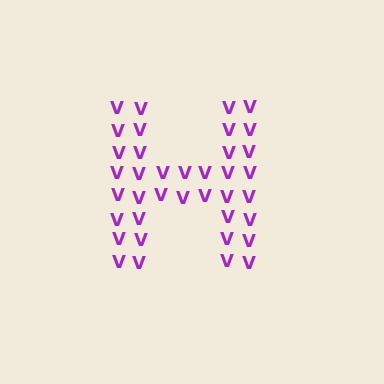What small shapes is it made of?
It is made of small letter V's.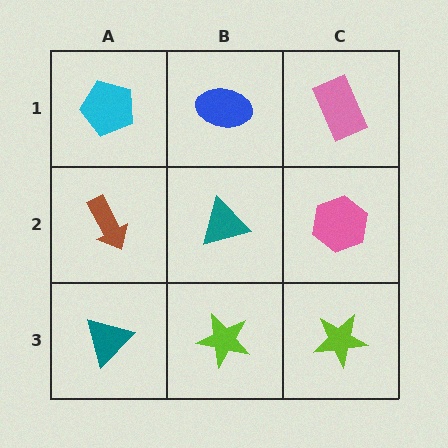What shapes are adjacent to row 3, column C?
A pink hexagon (row 2, column C), a lime star (row 3, column B).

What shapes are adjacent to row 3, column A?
A brown arrow (row 2, column A), a lime star (row 3, column B).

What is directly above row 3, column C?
A pink hexagon.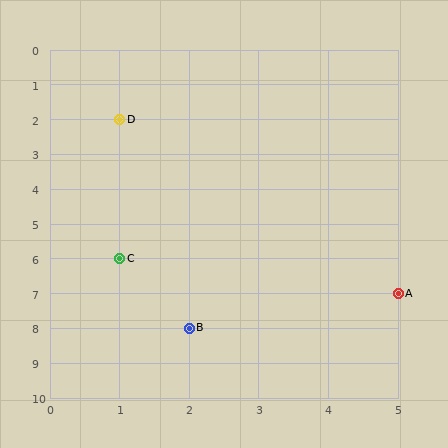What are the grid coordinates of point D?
Point D is at grid coordinates (1, 2).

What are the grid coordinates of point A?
Point A is at grid coordinates (5, 7).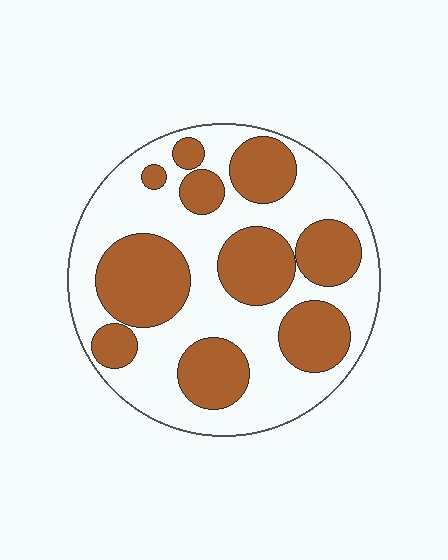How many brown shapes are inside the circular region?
10.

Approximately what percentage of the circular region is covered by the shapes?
Approximately 40%.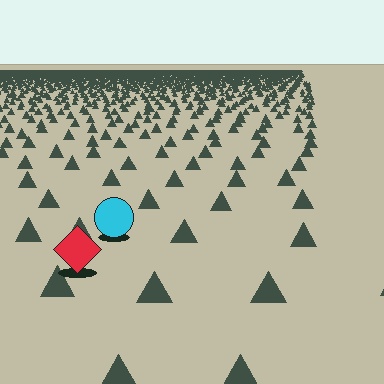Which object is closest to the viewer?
The red diamond is closest. The texture marks near it are larger and more spread out.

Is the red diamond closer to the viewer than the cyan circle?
Yes. The red diamond is closer — you can tell from the texture gradient: the ground texture is coarser near it.